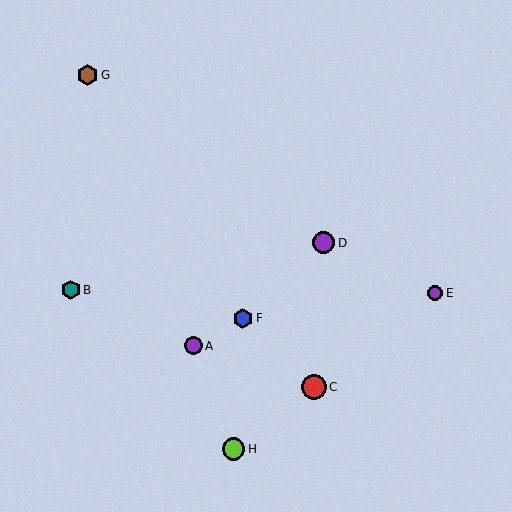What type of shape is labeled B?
Shape B is a teal hexagon.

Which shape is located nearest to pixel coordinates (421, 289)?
The purple circle (labeled E) at (435, 293) is nearest to that location.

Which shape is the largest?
The red circle (labeled C) is the largest.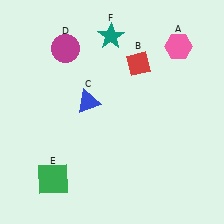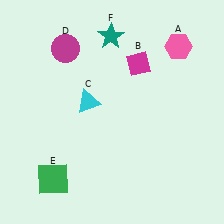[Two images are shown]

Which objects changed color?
B changed from red to magenta. C changed from blue to cyan.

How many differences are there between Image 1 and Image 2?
There are 2 differences between the two images.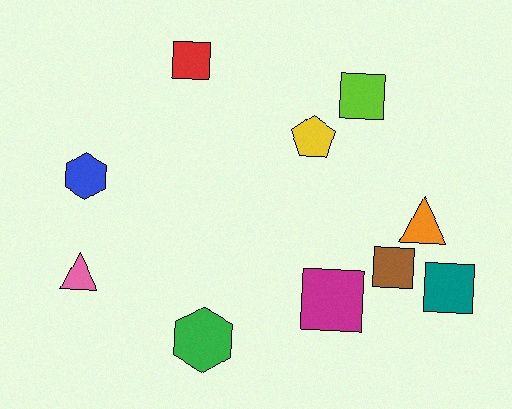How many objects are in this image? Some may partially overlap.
There are 10 objects.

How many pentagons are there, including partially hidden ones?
There is 1 pentagon.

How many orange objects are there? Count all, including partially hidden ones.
There is 1 orange object.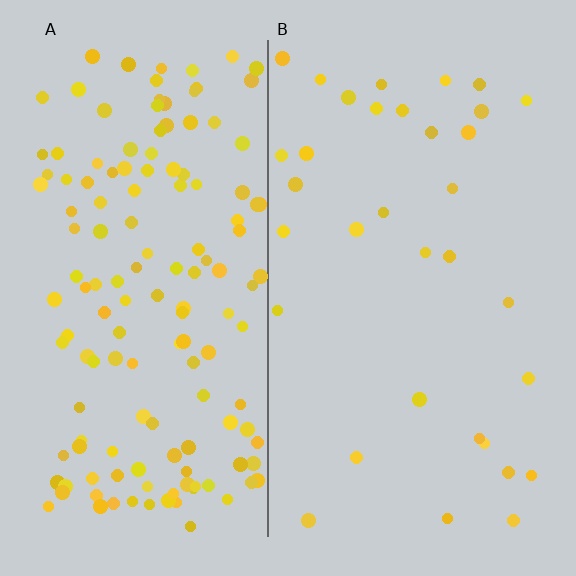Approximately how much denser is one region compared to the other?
Approximately 4.4× — region A over region B.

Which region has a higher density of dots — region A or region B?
A (the left).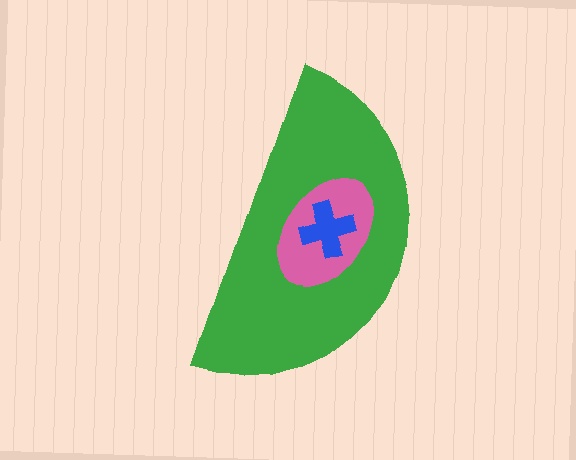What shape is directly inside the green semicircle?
The pink ellipse.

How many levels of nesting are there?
3.